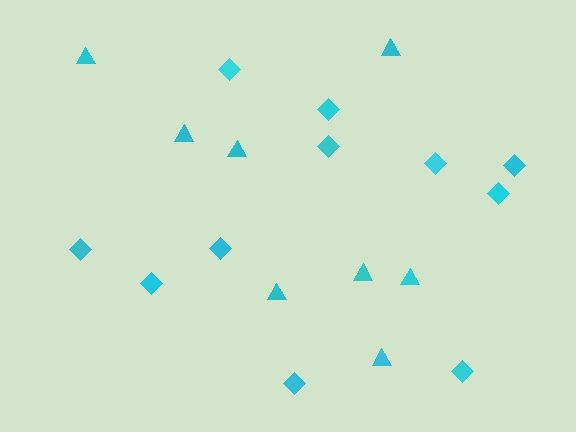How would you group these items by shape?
There are 2 groups: one group of diamonds (11) and one group of triangles (8).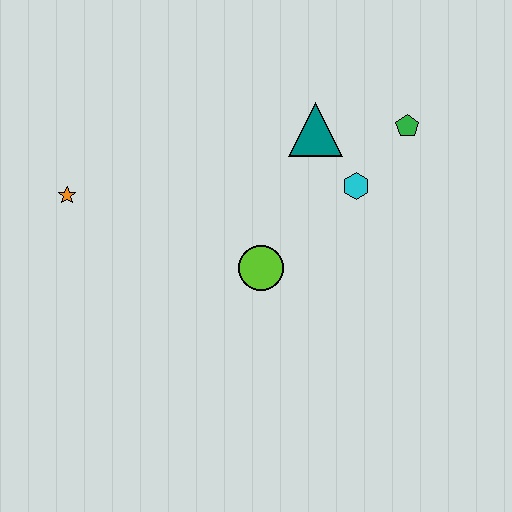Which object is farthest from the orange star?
The green pentagon is farthest from the orange star.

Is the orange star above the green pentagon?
No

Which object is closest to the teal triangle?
The cyan hexagon is closest to the teal triangle.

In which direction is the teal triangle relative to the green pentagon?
The teal triangle is to the left of the green pentagon.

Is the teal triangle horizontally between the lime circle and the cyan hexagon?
Yes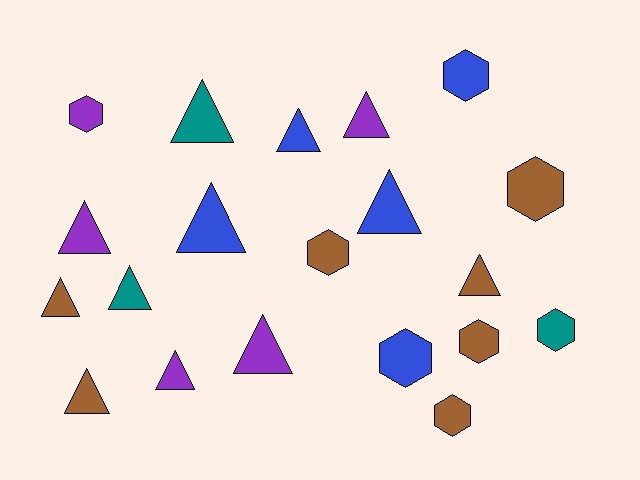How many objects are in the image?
There are 20 objects.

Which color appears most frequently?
Brown, with 7 objects.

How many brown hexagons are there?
There are 4 brown hexagons.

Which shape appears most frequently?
Triangle, with 12 objects.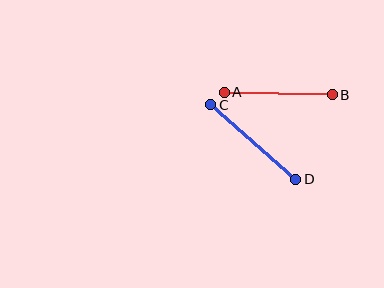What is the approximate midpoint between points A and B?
The midpoint is at approximately (278, 93) pixels.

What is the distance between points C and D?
The distance is approximately 113 pixels.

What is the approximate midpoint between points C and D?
The midpoint is at approximately (253, 142) pixels.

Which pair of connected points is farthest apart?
Points C and D are farthest apart.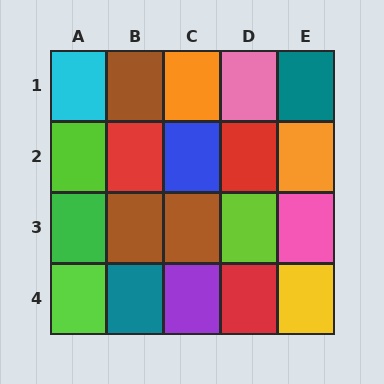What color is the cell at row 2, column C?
Blue.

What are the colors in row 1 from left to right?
Cyan, brown, orange, pink, teal.